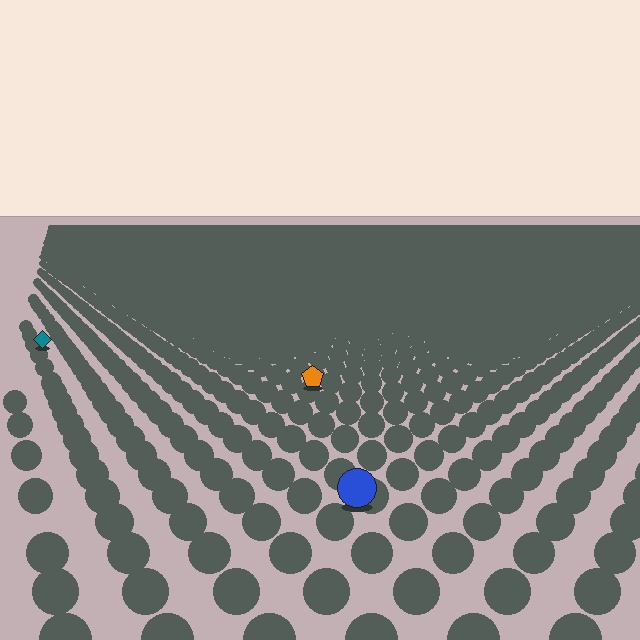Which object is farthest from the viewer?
The teal diamond is farthest from the viewer. It appears smaller and the ground texture around it is denser.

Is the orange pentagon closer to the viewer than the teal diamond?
Yes. The orange pentagon is closer — you can tell from the texture gradient: the ground texture is coarser near it.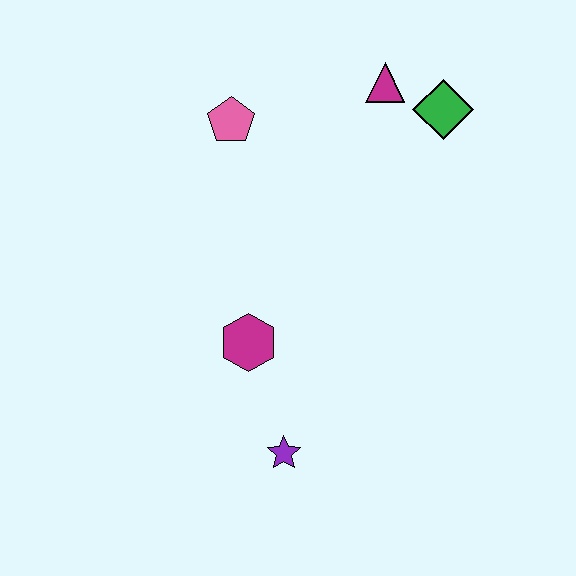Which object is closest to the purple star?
The magenta hexagon is closest to the purple star.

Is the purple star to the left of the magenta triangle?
Yes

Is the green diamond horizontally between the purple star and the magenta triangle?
No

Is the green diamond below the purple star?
No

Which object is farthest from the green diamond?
The purple star is farthest from the green diamond.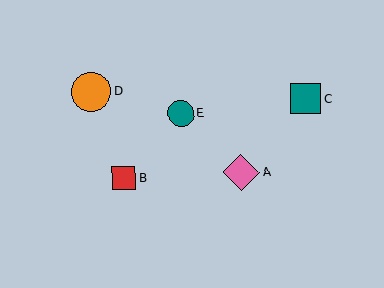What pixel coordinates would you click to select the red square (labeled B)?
Click at (124, 178) to select the red square B.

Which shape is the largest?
The orange circle (labeled D) is the largest.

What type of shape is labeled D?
Shape D is an orange circle.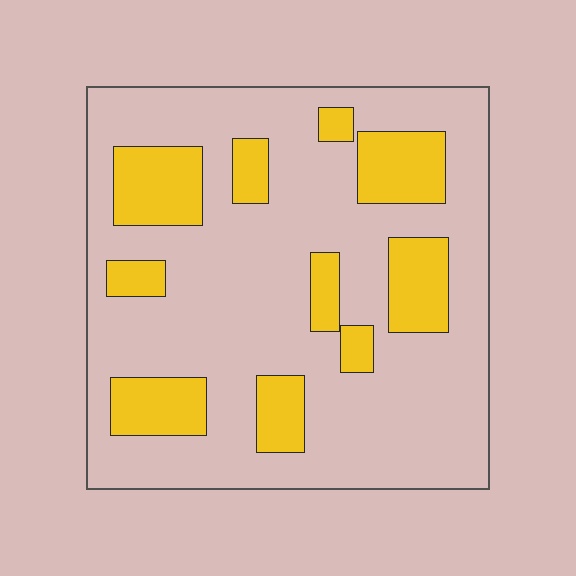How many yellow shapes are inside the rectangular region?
10.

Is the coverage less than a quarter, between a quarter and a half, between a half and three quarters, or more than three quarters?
Less than a quarter.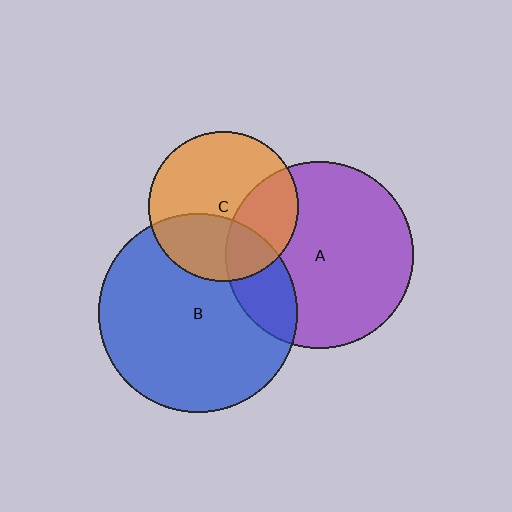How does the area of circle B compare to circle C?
Approximately 1.8 times.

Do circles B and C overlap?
Yes.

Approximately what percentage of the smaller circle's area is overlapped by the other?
Approximately 35%.